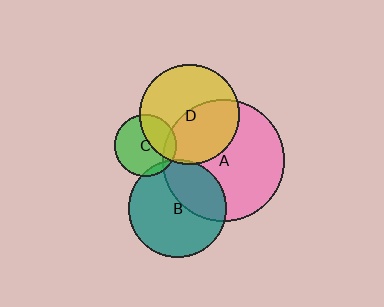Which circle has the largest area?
Circle A (pink).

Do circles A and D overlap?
Yes.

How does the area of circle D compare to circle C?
Approximately 2.6 times.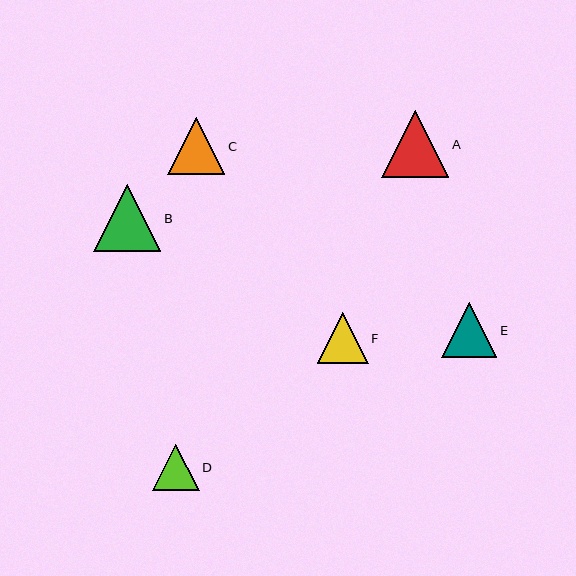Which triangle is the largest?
Triangle A is the largest with a size of approximately 67 pixels.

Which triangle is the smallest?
Triangle D is the smallest with a size of approximately 47 pixels.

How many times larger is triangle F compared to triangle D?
Triangle F is approximately 1.1 times the size of triangle D.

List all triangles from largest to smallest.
From largest to smallest: A, B, C, E, F, D.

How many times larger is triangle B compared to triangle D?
Triangle B is approximately 1.4 times the size of triangle D.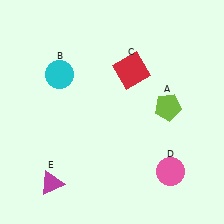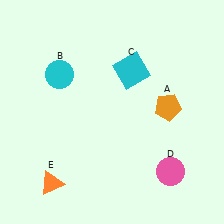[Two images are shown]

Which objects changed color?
A changed from lime to orange. C changed from red to cyan. E changed from magenta to orange.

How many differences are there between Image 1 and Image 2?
There are 3 differences between the two images.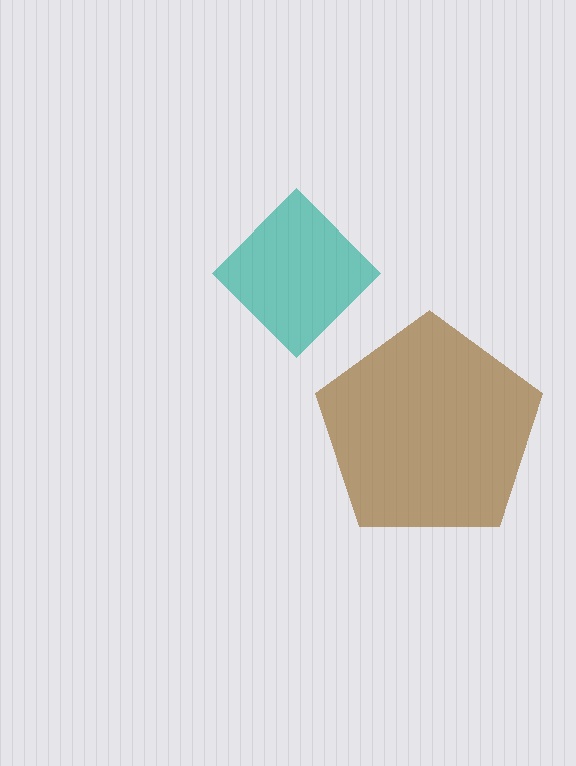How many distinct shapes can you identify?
There are 2 distinct shapes: a teal diamond, a brown pentagon.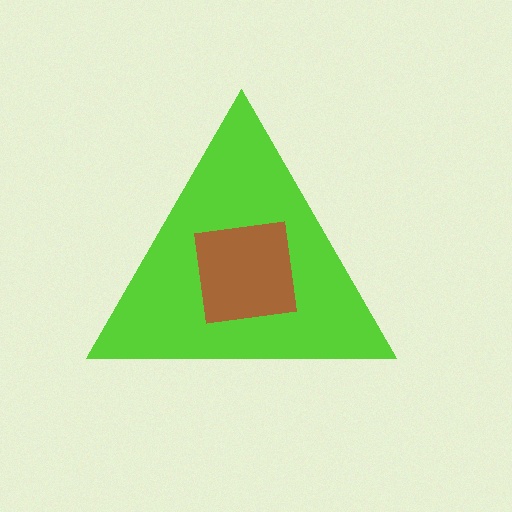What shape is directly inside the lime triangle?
The brown square.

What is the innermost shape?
The brown square.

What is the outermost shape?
The lime triangle.